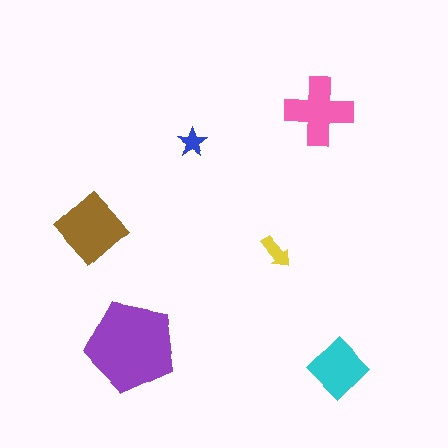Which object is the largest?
The purple pentagon.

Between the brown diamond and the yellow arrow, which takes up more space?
The brown diamond.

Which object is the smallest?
The blue star.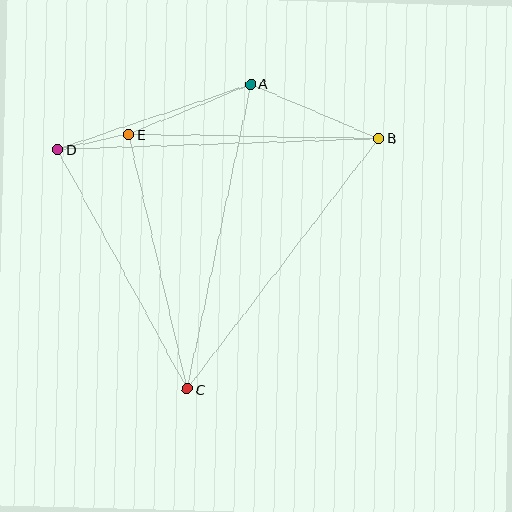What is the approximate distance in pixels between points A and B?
The distance between A and B is approximately 139 pixels.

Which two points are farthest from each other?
Points B and D are farthest from each other.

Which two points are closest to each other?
Points D and E are closest to each other.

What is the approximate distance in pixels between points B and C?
The distance between B and C is approximately 315 pixels.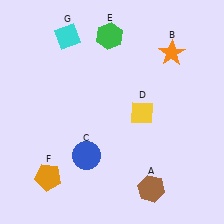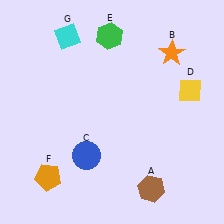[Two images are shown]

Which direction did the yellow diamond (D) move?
The yellow diamond (D) moved right.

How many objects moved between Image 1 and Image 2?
1 object moved between the two images.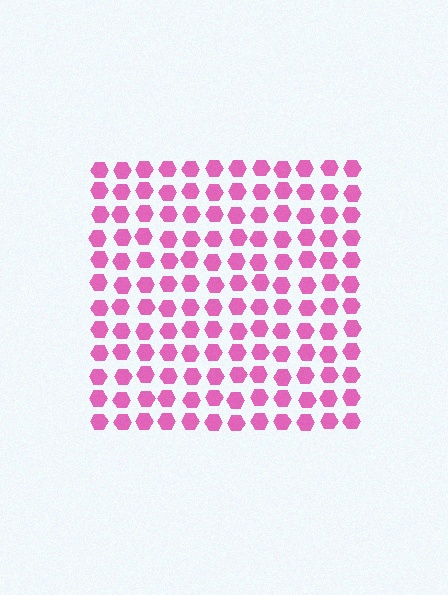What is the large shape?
The large shape is a square.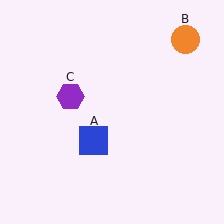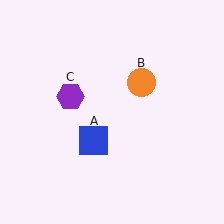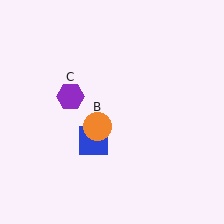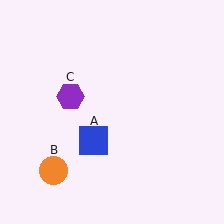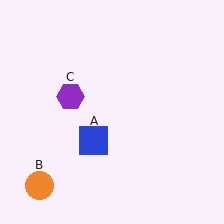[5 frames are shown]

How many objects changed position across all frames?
1 object changed position: orange circle (object B).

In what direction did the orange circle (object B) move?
The orange circle (object B) moved down and to the left.